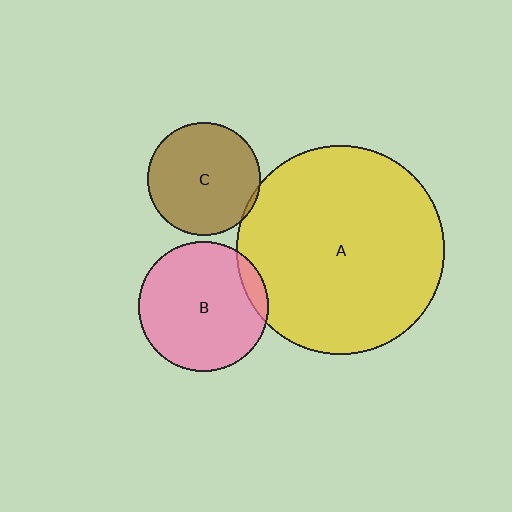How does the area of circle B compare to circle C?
Approximately 1.3 times.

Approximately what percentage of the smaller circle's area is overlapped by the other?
Approximately 10%.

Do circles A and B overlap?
Yes.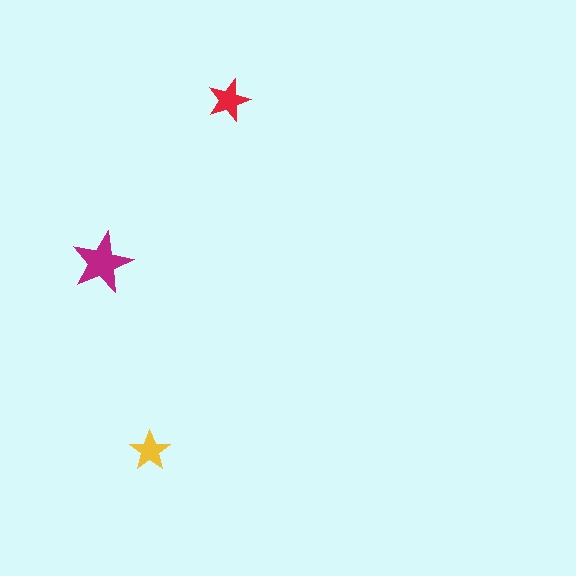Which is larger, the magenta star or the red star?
The magenta one.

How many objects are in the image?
There are 3 objects in the image.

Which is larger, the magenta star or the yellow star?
The magenta one.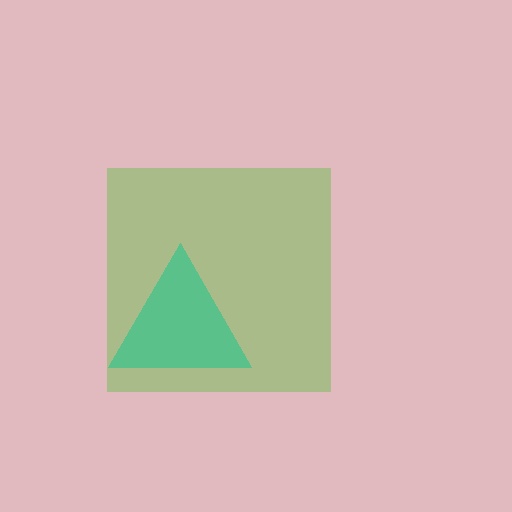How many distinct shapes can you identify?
There are 2 distinct shapes: a cyan triangle, a lime square.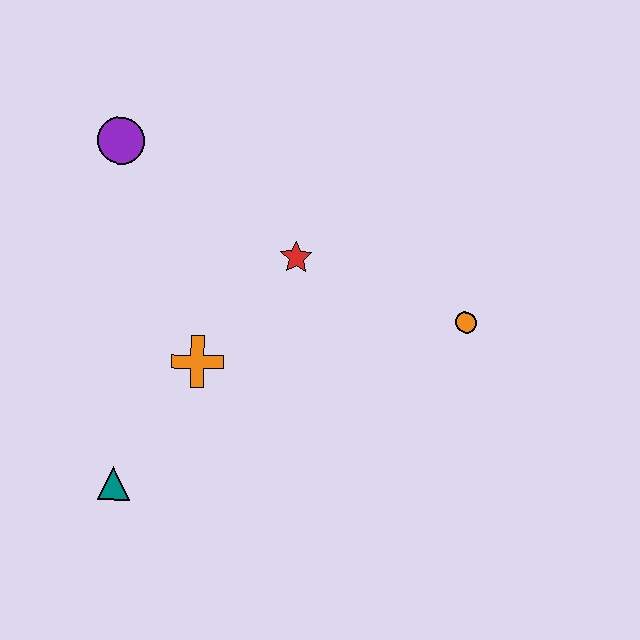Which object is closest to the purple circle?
The red star is closest to the purple circle.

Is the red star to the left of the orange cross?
No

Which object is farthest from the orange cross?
The orange circle is farthest from the orange cross.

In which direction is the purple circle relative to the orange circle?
The purple circle is to the left of the orange circle.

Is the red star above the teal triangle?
Yes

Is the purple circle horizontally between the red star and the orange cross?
No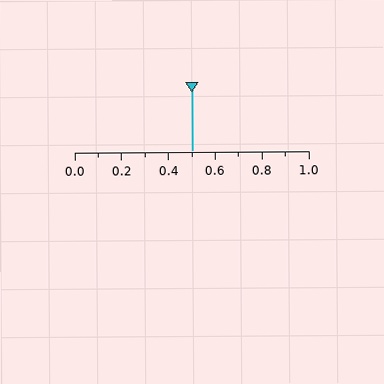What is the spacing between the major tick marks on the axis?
The major ticks are spaced 0.2 apart.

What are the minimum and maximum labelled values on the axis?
The axis runs from 0.0 to 1.0.